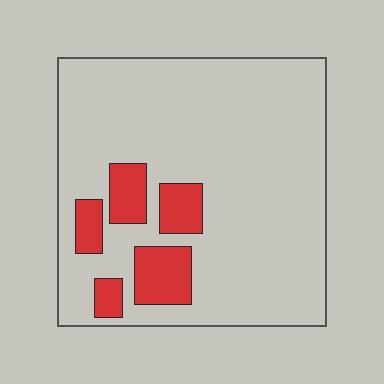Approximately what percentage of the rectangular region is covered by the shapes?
Approximately 15%.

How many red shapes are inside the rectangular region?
5.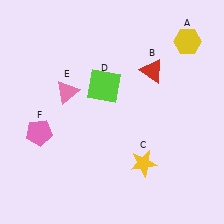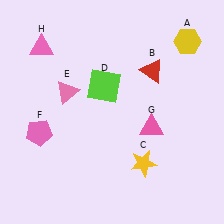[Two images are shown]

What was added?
A pink triangle (G), a pink triangle (H) were added in Image 2.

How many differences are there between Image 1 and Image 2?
There are 2 differences between the two images.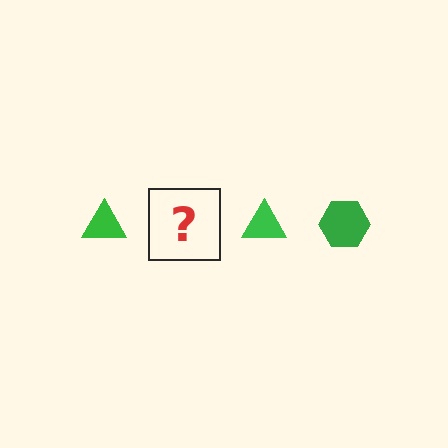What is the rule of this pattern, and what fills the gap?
The rule is that the pattern cycles through triangle, hexagon shapes in green. The gap should be filled with a green hexagon.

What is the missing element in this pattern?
The missing element is a green hexagon.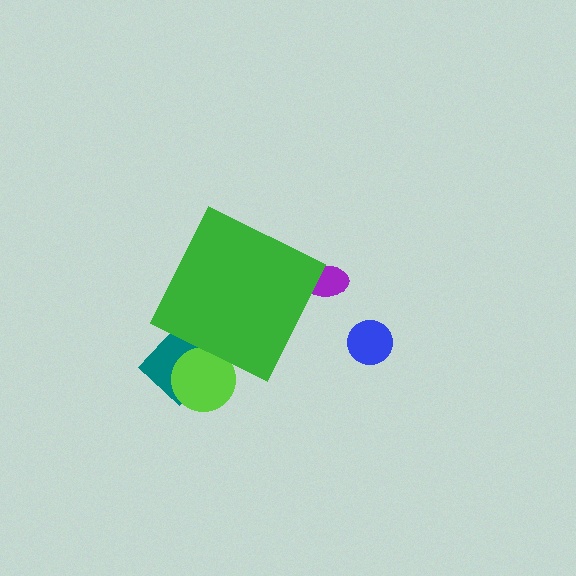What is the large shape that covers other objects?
A green diamond.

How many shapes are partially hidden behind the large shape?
3 shapes are partially hidden.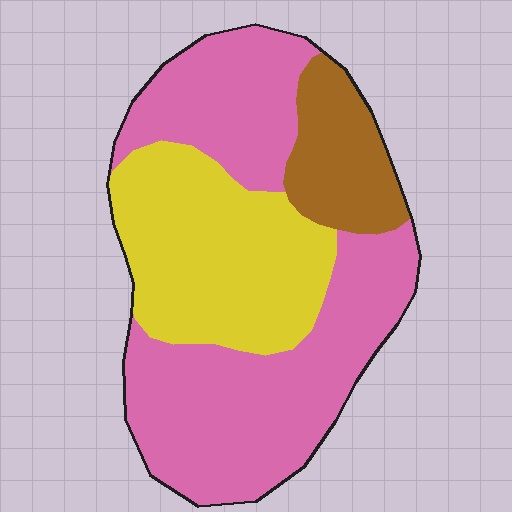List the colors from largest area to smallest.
From largest to smallest: pink, yellow, brown.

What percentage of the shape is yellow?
Yellow takes up about one third (1/3) of the shape.